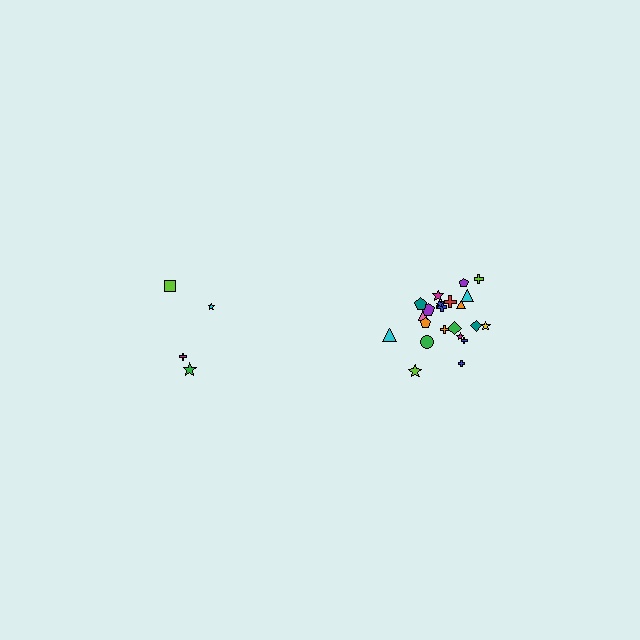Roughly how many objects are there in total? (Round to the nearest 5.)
Roughly 25 objects in total.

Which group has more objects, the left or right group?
The right group.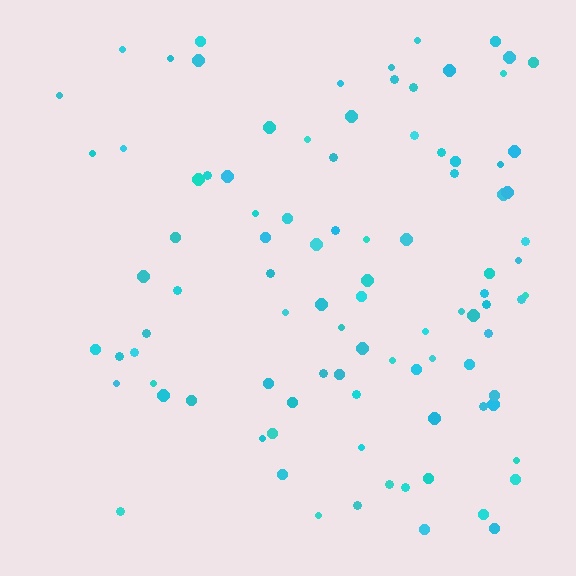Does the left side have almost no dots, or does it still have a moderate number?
Still a moderate number, just noticeably fewer than the right.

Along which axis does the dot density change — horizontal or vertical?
Horizontal.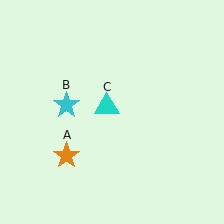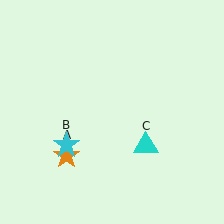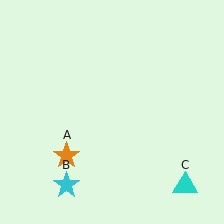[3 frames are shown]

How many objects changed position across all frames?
2 objects changed position: cyan star (object B), cyan triangle (object C).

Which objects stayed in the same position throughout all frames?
Orange star (object A) remained stationary.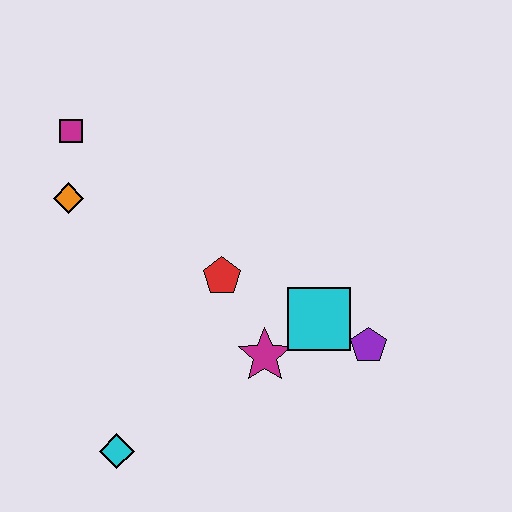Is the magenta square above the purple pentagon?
Yes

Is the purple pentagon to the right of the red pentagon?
Yes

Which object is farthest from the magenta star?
The magenta square is farthest from the magenta star.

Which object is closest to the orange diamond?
The magenta square is closest to the orange diamond.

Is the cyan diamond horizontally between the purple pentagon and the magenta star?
No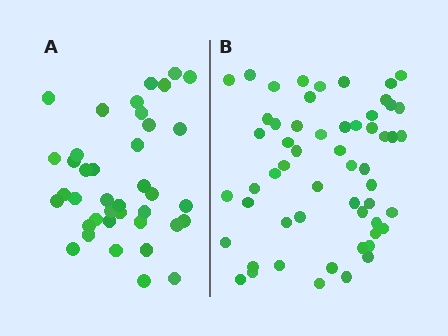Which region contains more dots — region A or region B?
Region B (the right region) has more dots.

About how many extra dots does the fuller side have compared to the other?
Region B has approximately 15 more dots than region A.